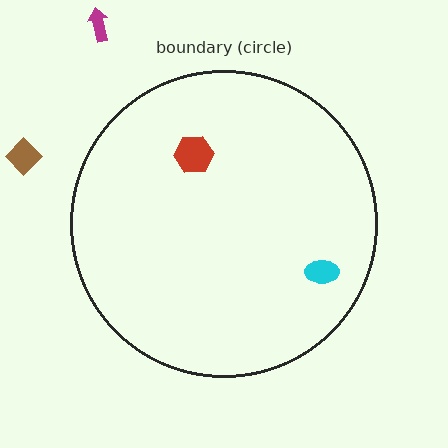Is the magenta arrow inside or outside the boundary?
Outside.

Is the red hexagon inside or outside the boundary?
Inside.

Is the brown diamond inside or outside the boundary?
Outside.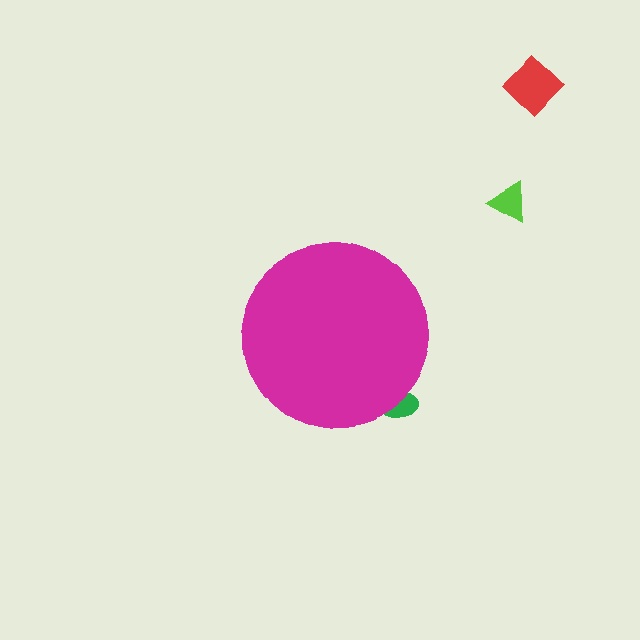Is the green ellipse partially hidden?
Yes, the green ellipse is partially hidden behind the magenta circle.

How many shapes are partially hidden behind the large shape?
1 shape is partially hidden.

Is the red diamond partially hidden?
No, the red diamond is fully visible.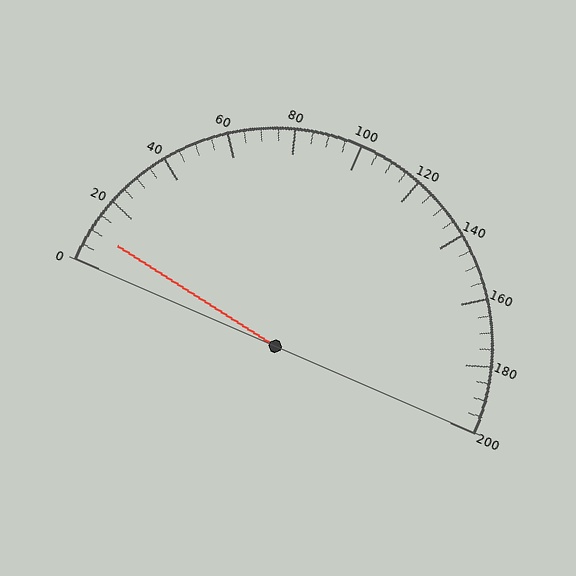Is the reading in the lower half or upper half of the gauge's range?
The reading is in the lower half of the range (0 to 200).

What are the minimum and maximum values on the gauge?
The gauge ranges from 0 to 200.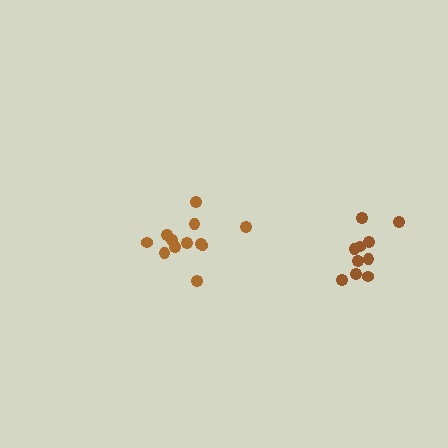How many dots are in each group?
Group 1: 10 dots, Group 2: 12 dots (22 total).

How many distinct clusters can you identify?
There are 2 distinct clusters.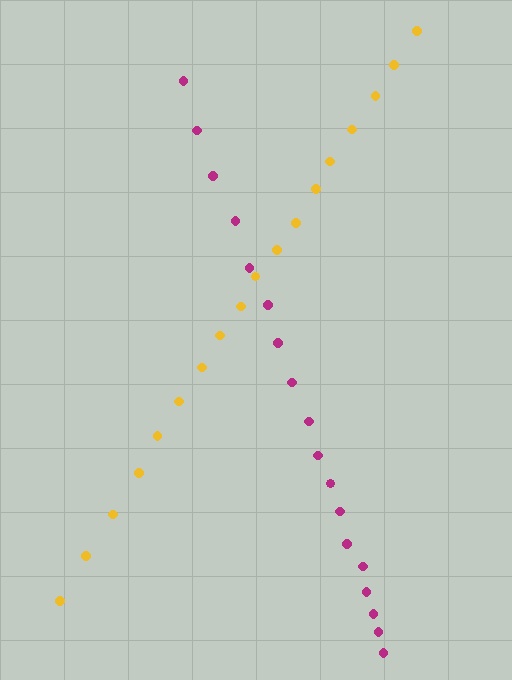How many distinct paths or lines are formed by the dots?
There are 2 distinct paths.